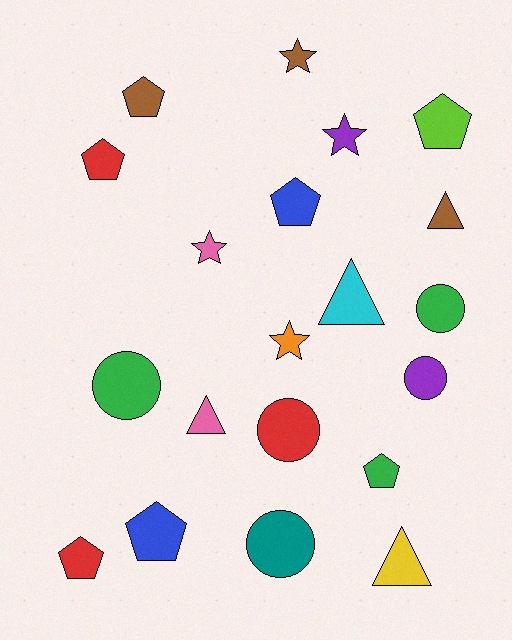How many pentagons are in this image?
There are 7 pentagons.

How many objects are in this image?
There are 20 objects.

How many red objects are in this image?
There are 3 red objects.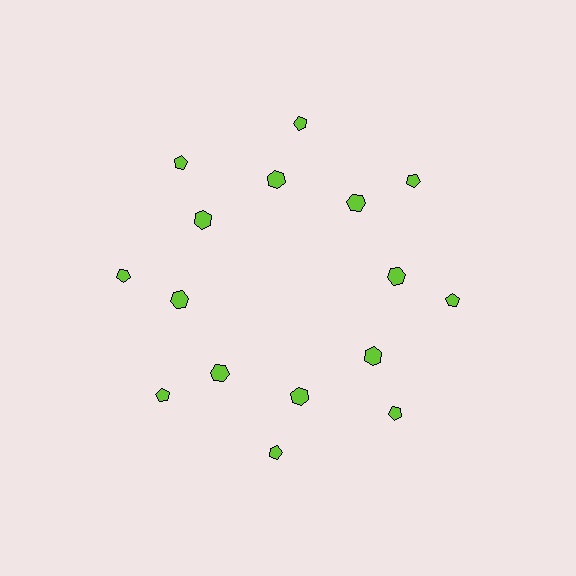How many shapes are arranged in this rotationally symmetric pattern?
There are 16 shapes, arranged in 8 groups of 2.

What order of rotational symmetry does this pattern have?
This pattern has 8-fold rotational symmetry.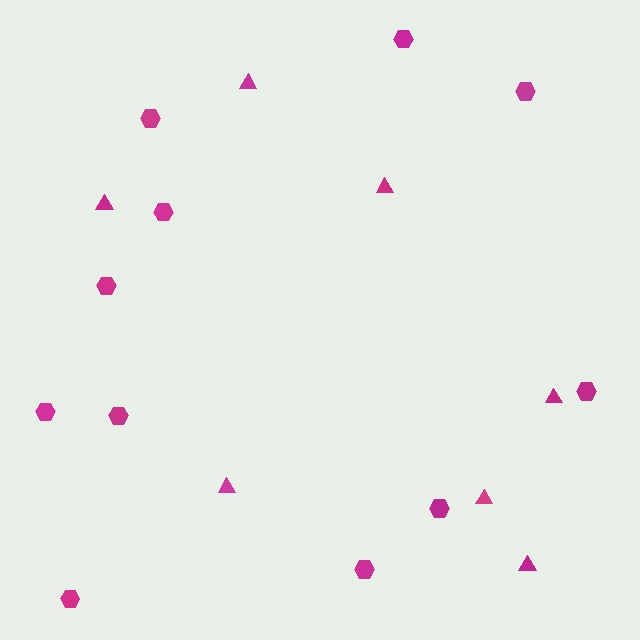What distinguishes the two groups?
There are 2 groups: one group of hexagons (11) and one group of triangles (7).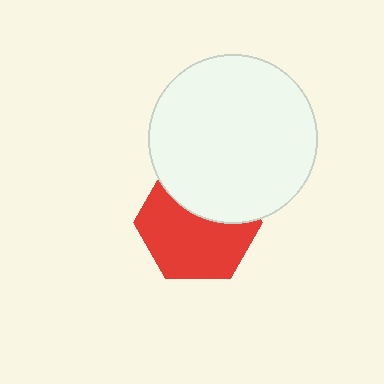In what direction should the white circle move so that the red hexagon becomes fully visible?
The white circle should move up. That is the shortest direction to clear the overlap and leave the red hexagon fully visible.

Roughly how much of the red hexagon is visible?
About half of it is visible (roughly 63%).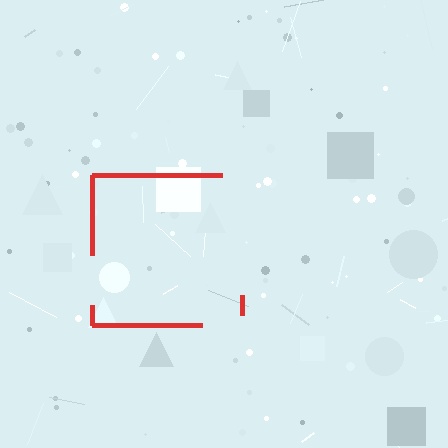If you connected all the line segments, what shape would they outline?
They would outline a square.